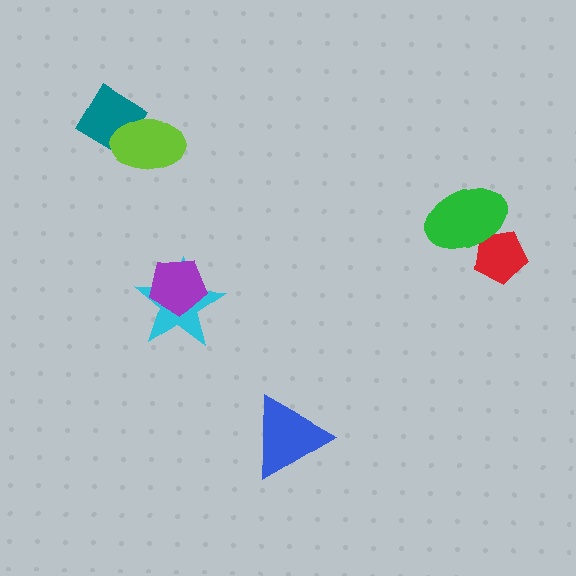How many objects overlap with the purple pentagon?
1 object overlaps with the purple pentagon.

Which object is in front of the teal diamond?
The lime ellipse is in front of the teal diamond.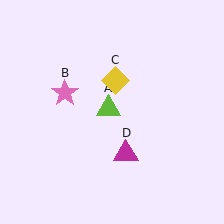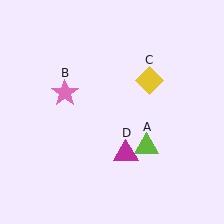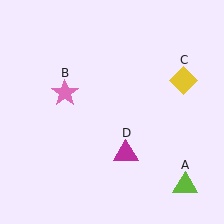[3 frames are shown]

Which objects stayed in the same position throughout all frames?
Pink star (object B) and magenta triangle (object D) remained stationary.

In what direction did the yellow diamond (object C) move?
The yellow diamond (object C) moved right.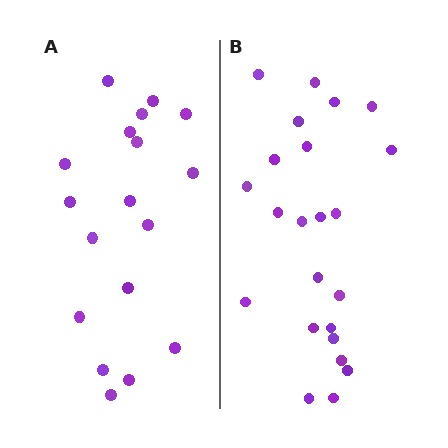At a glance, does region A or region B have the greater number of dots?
Region B (the right region) has more dots.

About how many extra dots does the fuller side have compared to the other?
Region B has about 5 more dots than region A.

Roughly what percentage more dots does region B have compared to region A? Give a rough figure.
About 30% more.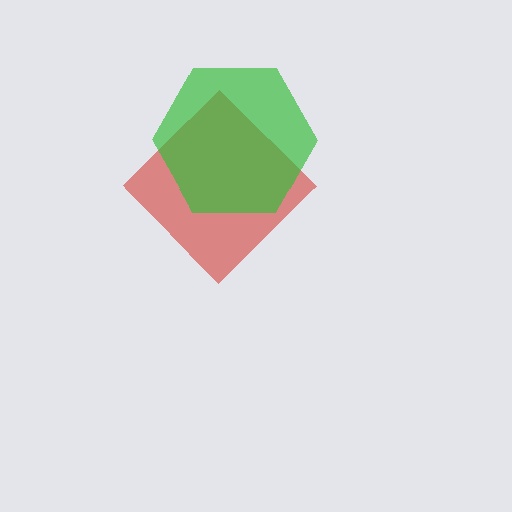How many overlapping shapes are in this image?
There are 2 overlapping shapes in the image.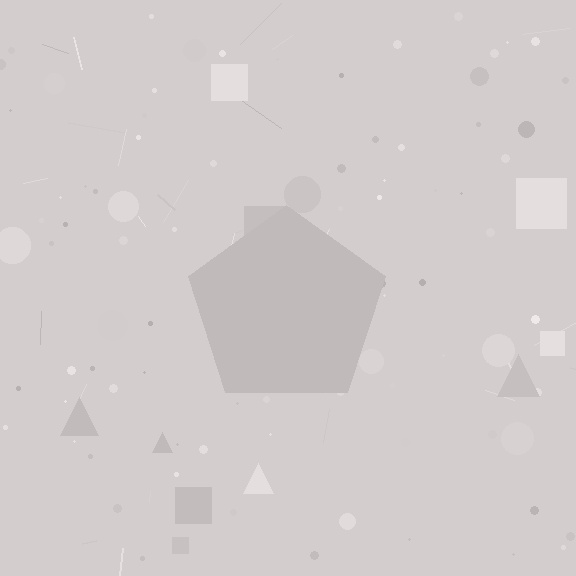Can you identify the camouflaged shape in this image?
The camouflaged shape is a pentagon.